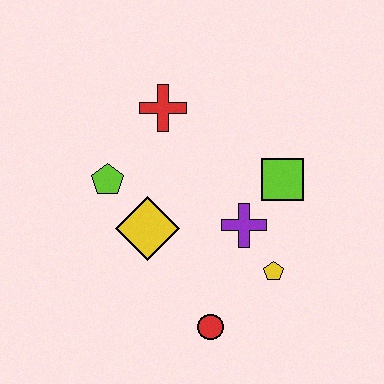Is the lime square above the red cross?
No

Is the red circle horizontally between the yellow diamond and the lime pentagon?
No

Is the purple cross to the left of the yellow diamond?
No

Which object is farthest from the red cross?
The red circle is farthest from the red cross.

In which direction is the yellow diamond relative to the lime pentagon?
The yellow diamond is below the lime pentagon.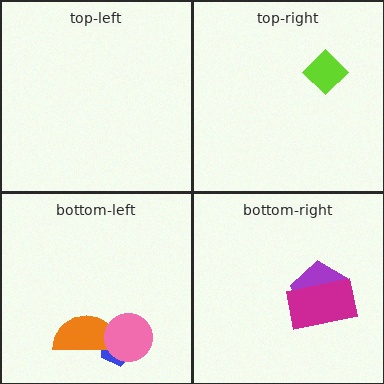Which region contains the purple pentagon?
The bottom-right region.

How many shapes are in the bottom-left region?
3.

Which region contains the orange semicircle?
The bottom-left region.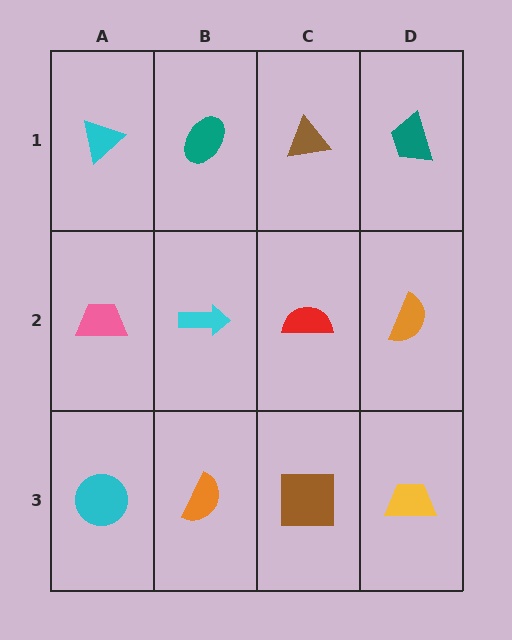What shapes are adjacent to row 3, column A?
A pink trapezoid (row 2, column A), an orange semicircle (row 3, column B).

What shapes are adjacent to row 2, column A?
A cyan triangle (row 1, column A), a cyan circle (row 3, column A), a cyan arrow (row 2, column B).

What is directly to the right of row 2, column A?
A cyan arrow.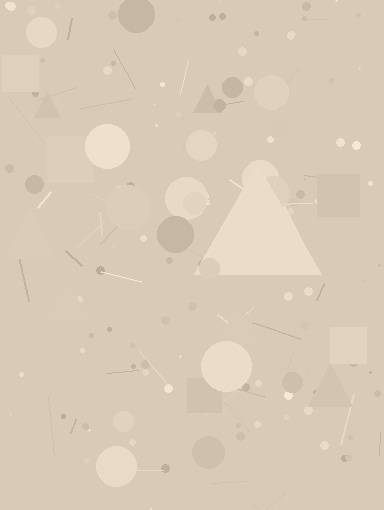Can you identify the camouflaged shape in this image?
The camouflaged shape is a triangle.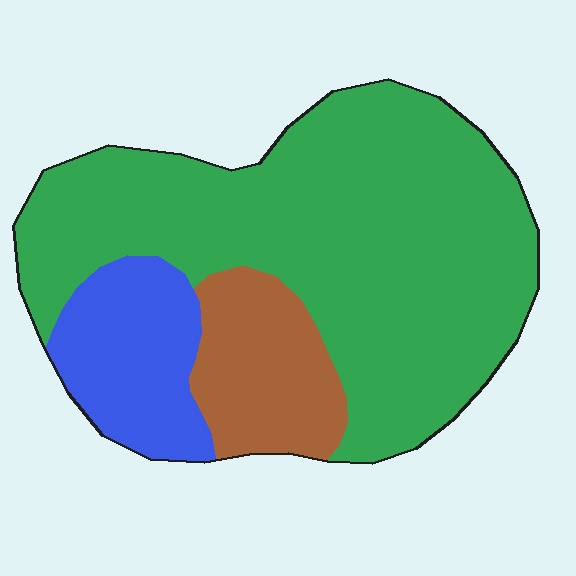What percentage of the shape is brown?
Brown takes up about one sixth (1/6) of the shape.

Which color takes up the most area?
Green, at roughly 70%.